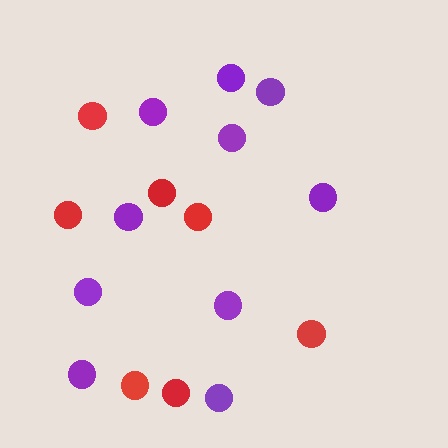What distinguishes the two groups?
There are 2 groups: one group of red circles (7) and one group of purple circles (10).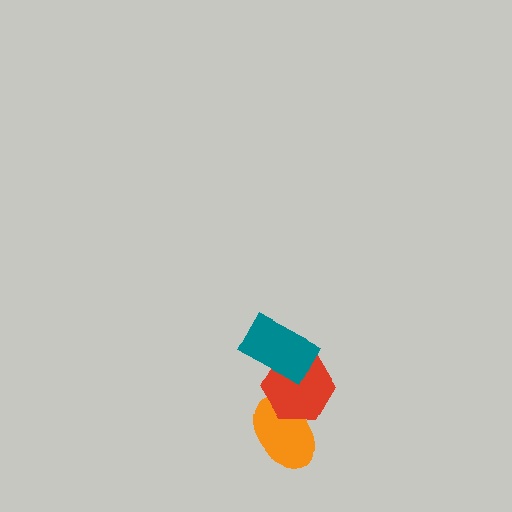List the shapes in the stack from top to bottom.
From top to bottom: the teal rectangle, the red hexagon, the orange ellipse.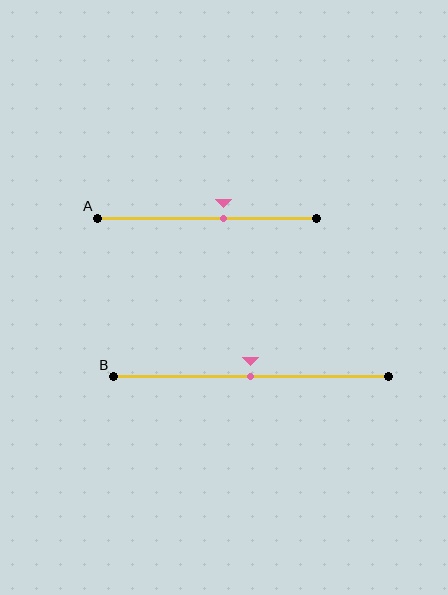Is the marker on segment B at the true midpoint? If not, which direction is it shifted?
Yes, the marker on segment B is at the true midpoint.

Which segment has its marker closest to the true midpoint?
Segment B has its marker closest to the true midpoint.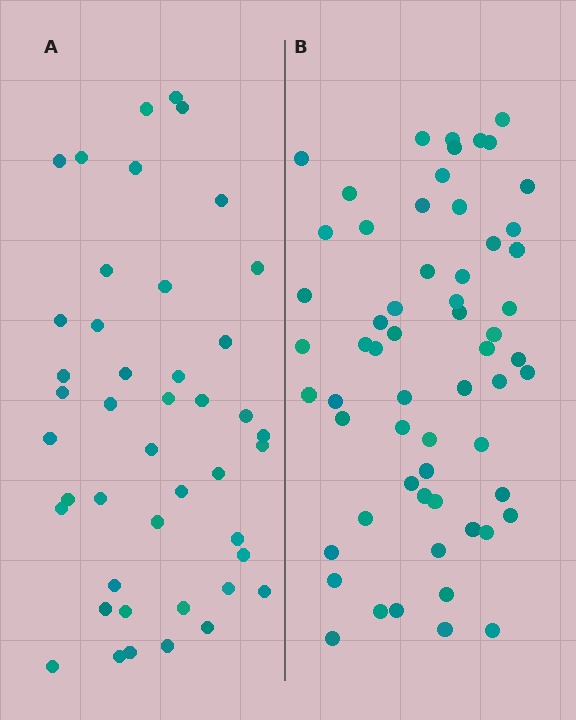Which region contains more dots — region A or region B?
Region B (the right region) has more dots.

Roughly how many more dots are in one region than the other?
Region B has approximately 15 more dots than region A.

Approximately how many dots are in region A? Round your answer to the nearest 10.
About 40 dots. (The exact count is 44, which rounds to 40.)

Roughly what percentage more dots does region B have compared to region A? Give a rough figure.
About 35% more.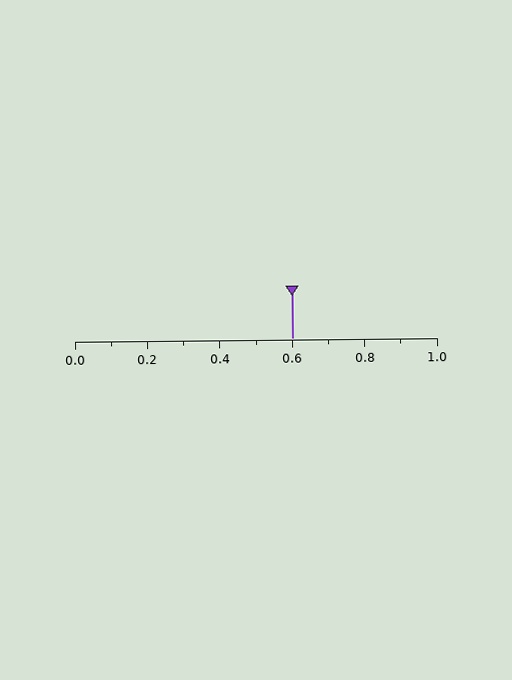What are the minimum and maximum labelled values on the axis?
The axis runs from 0.0 to 1.0.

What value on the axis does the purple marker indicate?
The marker indicates approximately 0.6.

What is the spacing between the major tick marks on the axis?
The major ticks are spaced 0.2 apart.